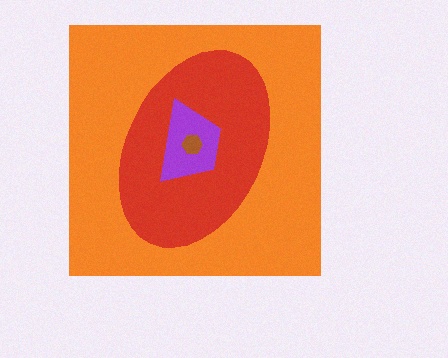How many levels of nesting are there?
4.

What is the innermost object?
The brown hexagon.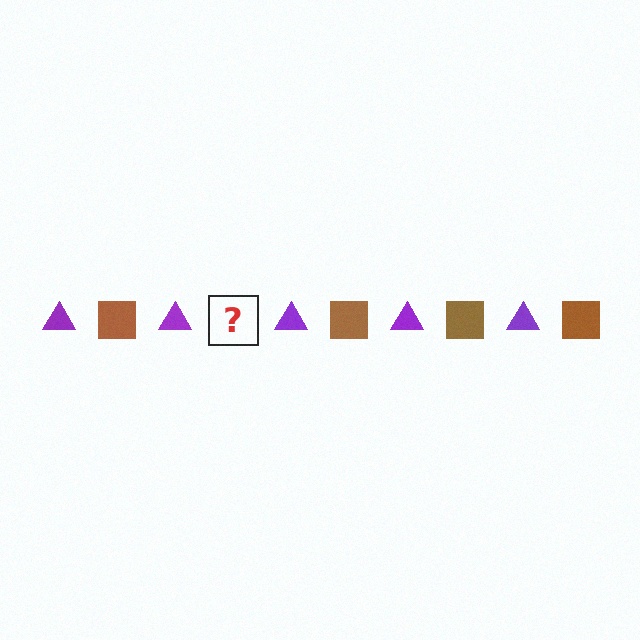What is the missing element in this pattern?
The missing element is a brown square.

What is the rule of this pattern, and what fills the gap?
The rule is that the pattern alternates between purple triangle and brown square. The gap should be filled with a brown square.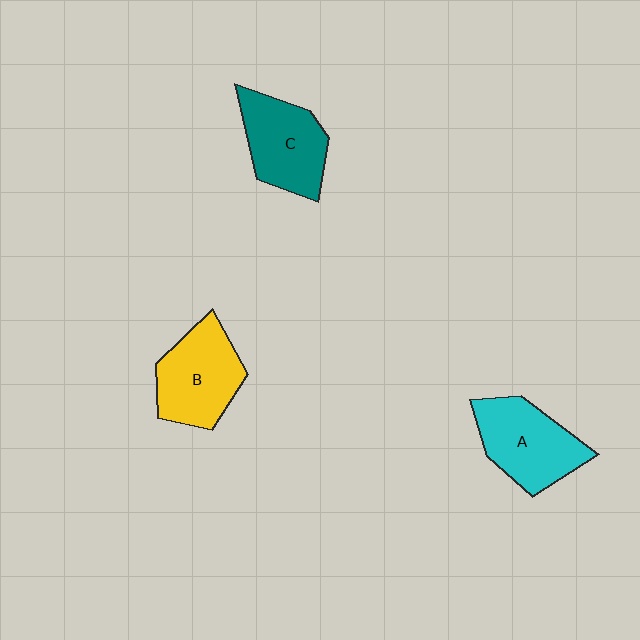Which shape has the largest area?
Shape A (cyan).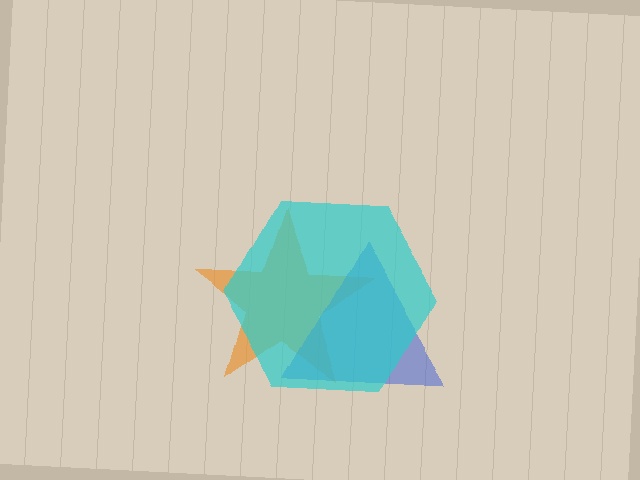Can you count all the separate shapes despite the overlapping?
Yes, there are 3 separate shapes.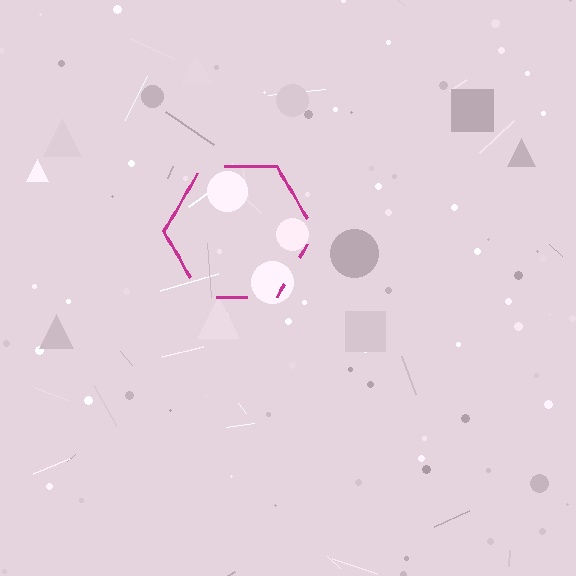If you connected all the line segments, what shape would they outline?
They would outline a hexagon.